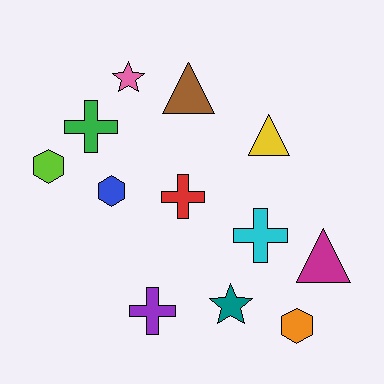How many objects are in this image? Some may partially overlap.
There are 12 objects.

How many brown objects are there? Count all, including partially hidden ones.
There is 1 brown object.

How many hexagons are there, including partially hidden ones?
There are 3 hexagons.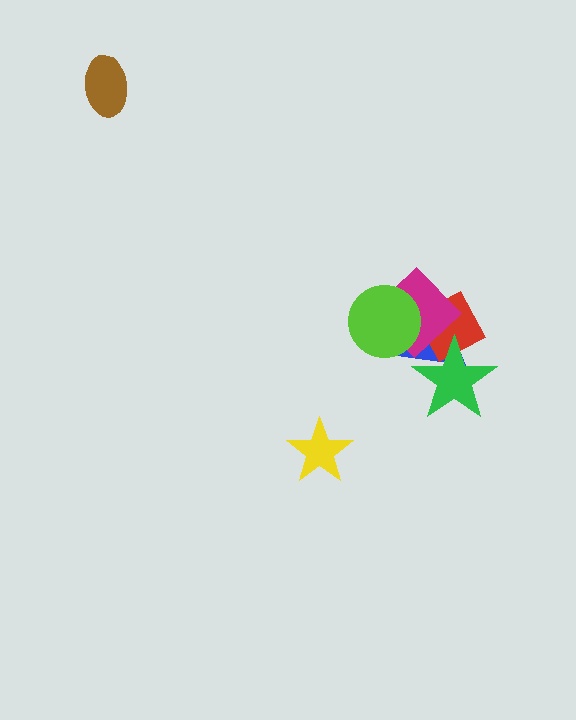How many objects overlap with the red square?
3 objects overlap with the red square.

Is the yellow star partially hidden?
No, no other shape covers it.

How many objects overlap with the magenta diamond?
3 objects overlap with the magenta diamond.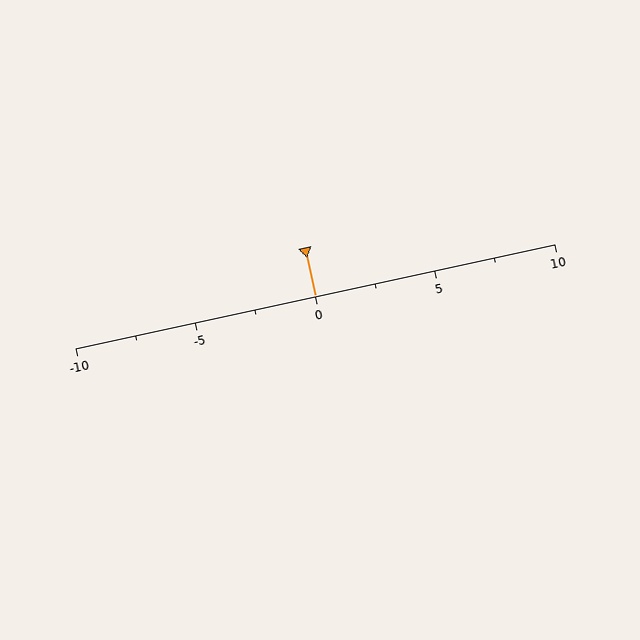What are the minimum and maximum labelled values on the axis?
The axis runs from -10 to 10.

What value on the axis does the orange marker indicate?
The marker indicates approximately 0.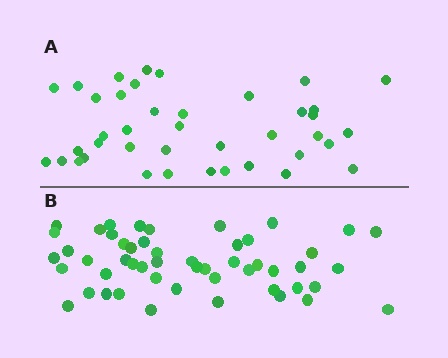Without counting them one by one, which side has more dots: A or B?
Region B (the bottom region) has more dots.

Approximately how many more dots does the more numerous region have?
Region B has roughly 12 or so more dots than region A.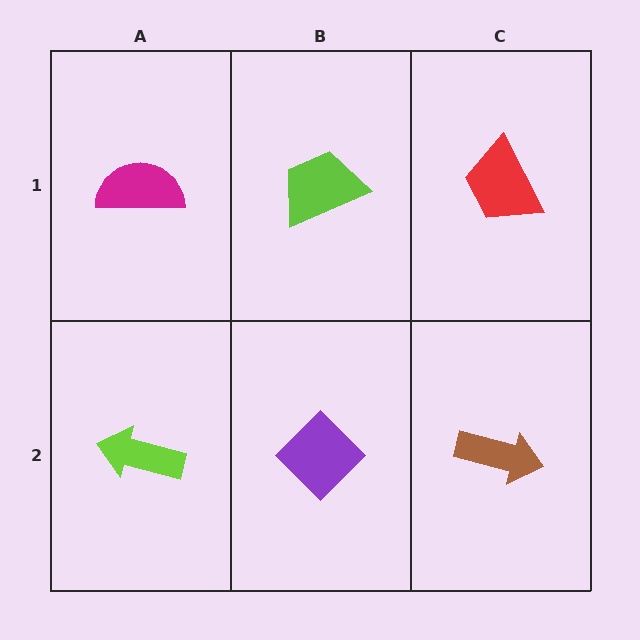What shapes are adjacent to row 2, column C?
A red trapezoid (row 1, column C), a purple diamond (row 2, column B).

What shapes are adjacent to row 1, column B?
A purple diamond (row 2, column B), a magenta semicircle (row 1, column A), a red trapezoid (row 1, column C).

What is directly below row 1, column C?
A brown arrow.